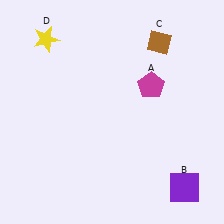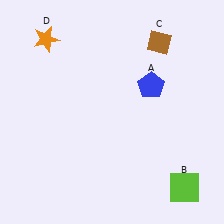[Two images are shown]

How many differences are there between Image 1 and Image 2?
There are 3 differences between the two images.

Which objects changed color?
A changed from magenta to blue. B changed from purple to lime. D changed from yellow to orange.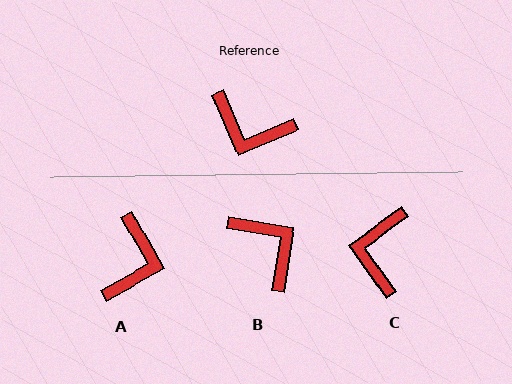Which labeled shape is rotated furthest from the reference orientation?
B, about 148 degrees away.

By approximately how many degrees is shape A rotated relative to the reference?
Approximately 96 degrees counter-clockwise.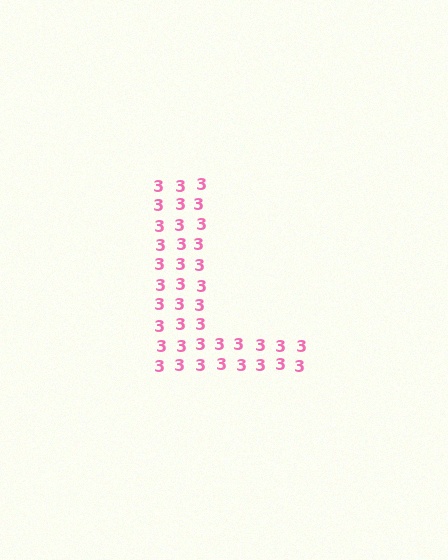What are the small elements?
The small elements are digit 3's.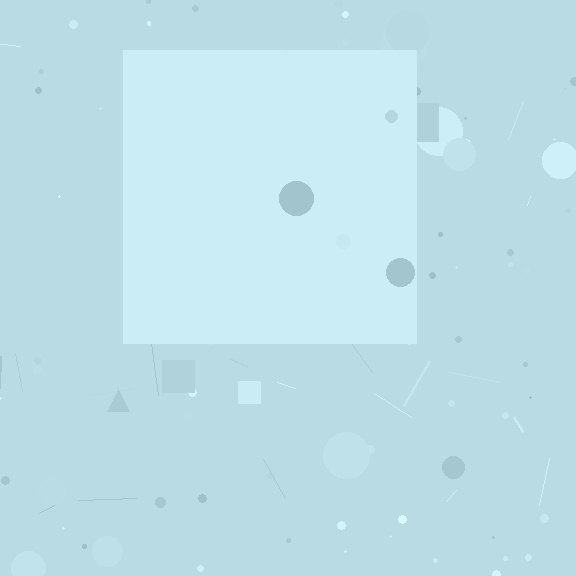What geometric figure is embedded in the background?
A square is embedded in the background.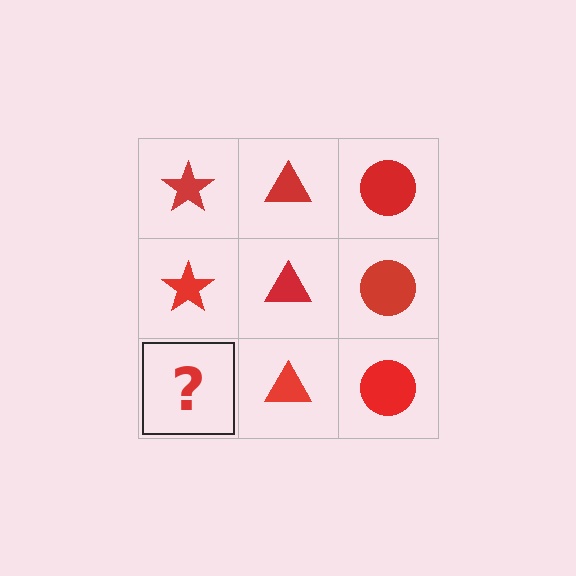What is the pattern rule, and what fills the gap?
The rule is that each column has a consistent shape. The gap should be filled with a red star.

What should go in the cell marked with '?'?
The missing cell should contain a red star.